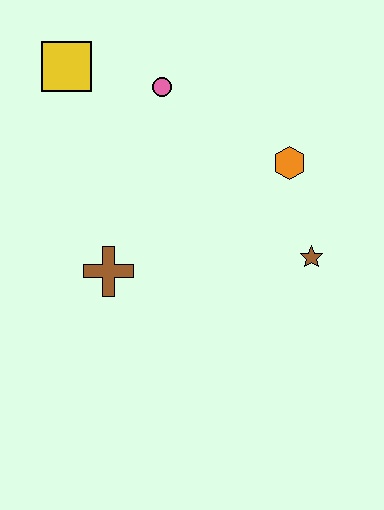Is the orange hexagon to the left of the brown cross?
No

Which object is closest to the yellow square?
The pink circle is closest to the yellow square.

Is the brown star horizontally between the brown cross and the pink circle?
No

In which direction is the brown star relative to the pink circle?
The brown star is below the pink circle.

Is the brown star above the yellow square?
No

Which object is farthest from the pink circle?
The brown star is farthest from the pink circle.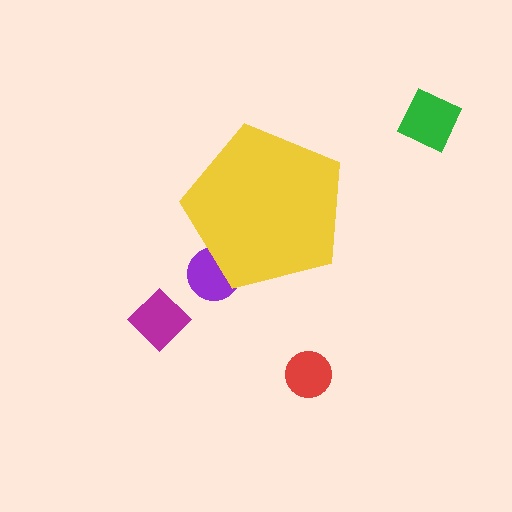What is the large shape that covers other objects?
A yellow pentagon.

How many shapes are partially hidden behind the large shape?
1 shape is partially hidden.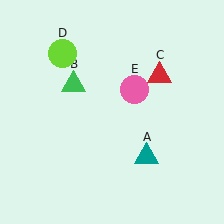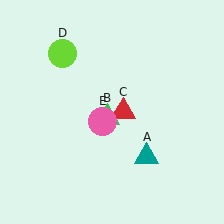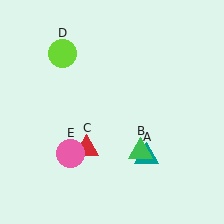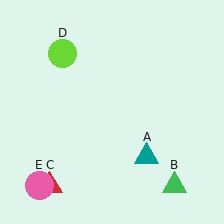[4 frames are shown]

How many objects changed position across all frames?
3 objects changed position: green triangle (object B), red triangle (object C), pink circle (object E).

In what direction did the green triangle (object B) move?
The green triangle (object B) moved down and to the right.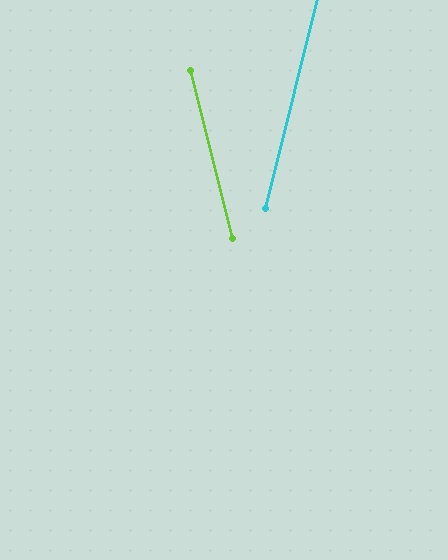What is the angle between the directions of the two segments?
Approximately 28 degrees.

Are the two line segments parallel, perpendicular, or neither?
Neither parallel nor perpendicular — they differ by about 28°.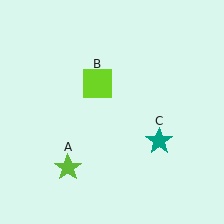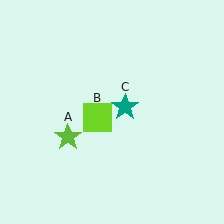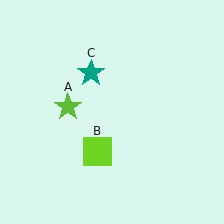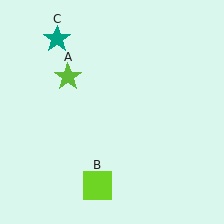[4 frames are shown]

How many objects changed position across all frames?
3 objects changed position: lime star (object A), lime square (object B), teal star (object C).